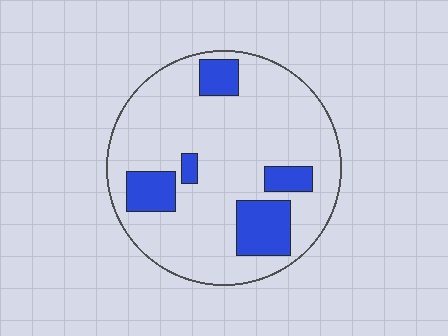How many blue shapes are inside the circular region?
5.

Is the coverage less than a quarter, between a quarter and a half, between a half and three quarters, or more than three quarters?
Less than a quarter.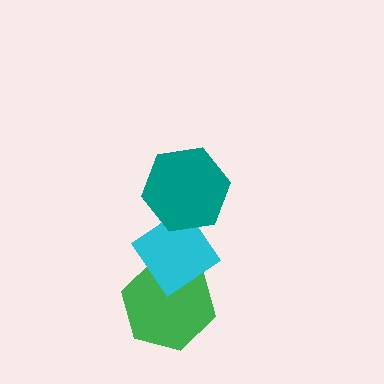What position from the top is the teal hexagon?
The teal hexagon is 1st from the top.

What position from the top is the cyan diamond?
The cyan diamond is 2nd from the top.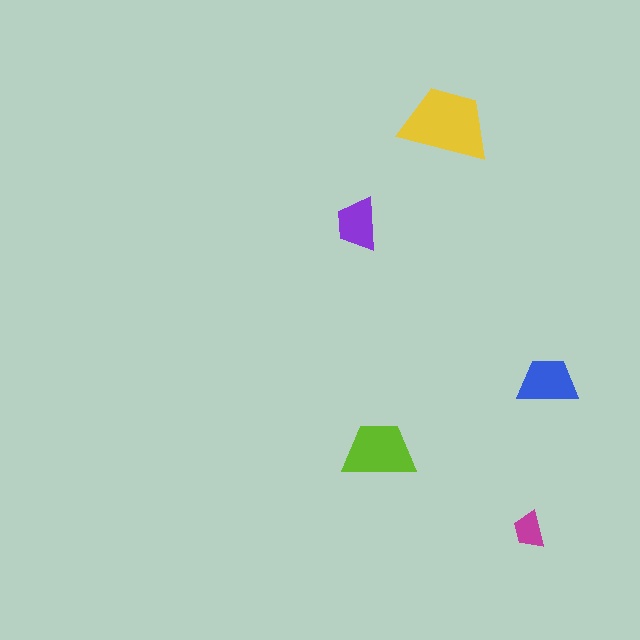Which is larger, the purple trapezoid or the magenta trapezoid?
The purple one.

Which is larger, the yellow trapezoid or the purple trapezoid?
The yellow one.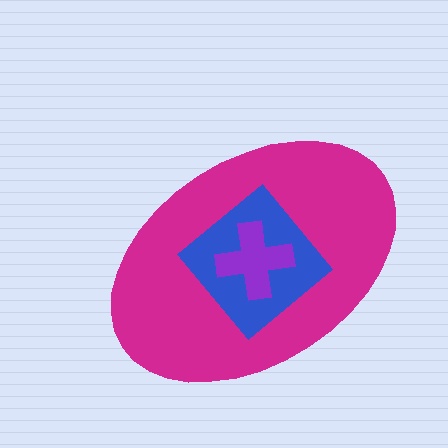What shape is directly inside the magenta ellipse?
The blue diamond.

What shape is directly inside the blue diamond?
The purple cross.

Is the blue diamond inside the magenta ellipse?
Yes.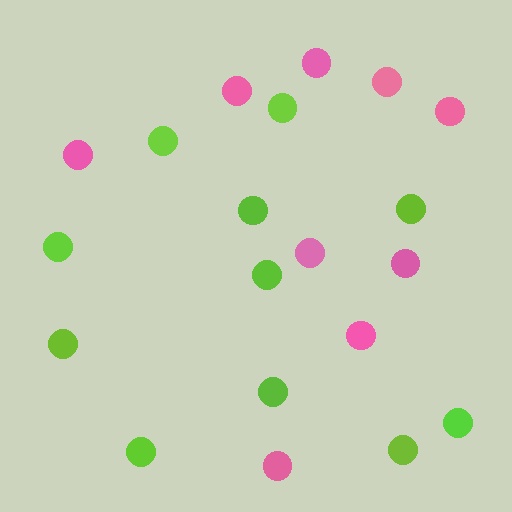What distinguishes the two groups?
There are 2 groups: one group of lime circles (11) and one group of pink circles (9).